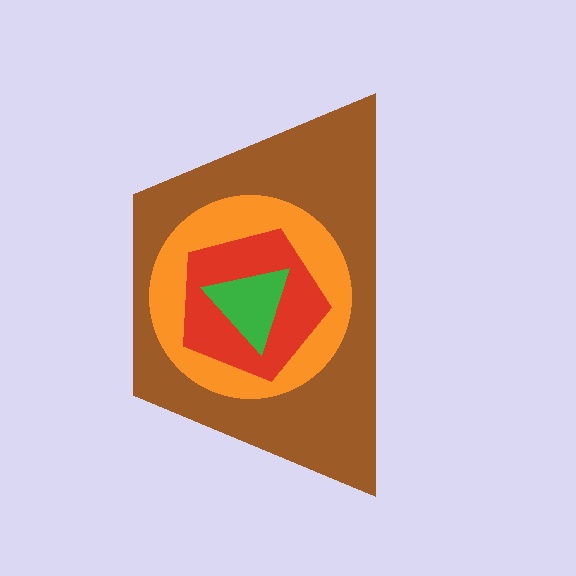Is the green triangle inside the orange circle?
Yes.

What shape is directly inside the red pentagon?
The green triangle.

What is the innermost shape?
The green triangle.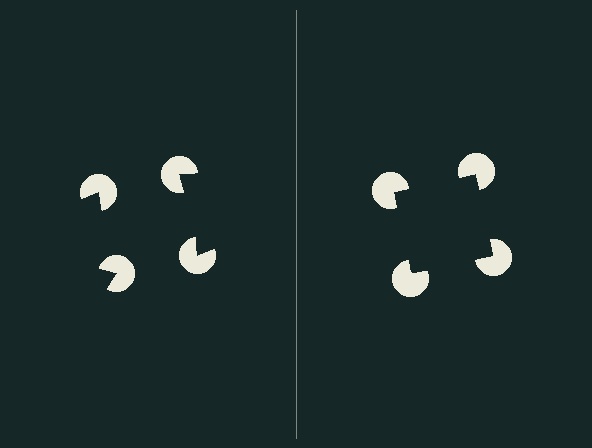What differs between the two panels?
The pac-man discs are positioned identically on both sides; only the wedge orientations differ. On the right they align to a square; on the left they are misaligned.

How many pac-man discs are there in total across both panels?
8 — 4 on each side.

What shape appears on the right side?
An illusory square.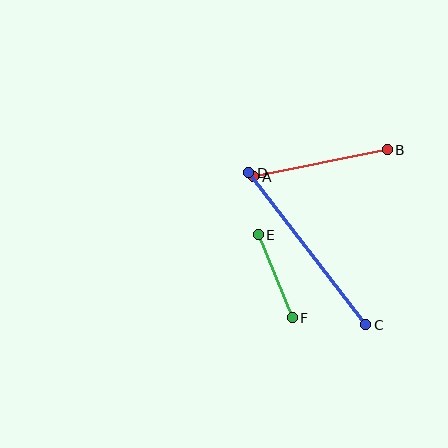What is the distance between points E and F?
The distance is approximately 90 pixels.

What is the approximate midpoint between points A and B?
The midpoint is at approximately (320, 163) pixels.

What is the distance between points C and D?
The distance is approximately 192 pixels.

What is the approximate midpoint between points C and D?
The midpoint is at approximately (307, 249) pixels.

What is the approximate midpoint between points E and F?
The midpoint is at approximately (275, 276) pixels.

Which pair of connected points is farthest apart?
Points C and D are farthest apart.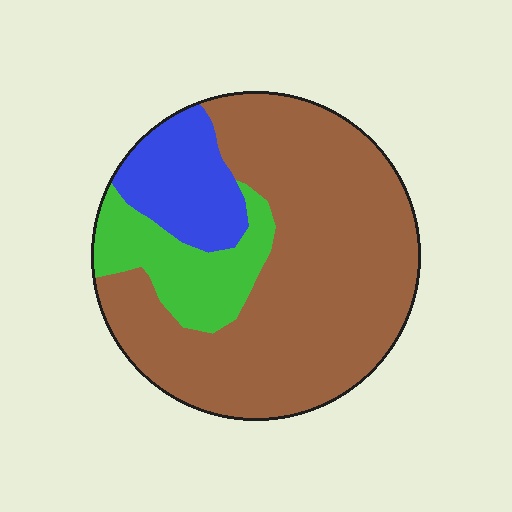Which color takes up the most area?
Brown, at roughly 70%.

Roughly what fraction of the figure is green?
Green covers 16% of the figure.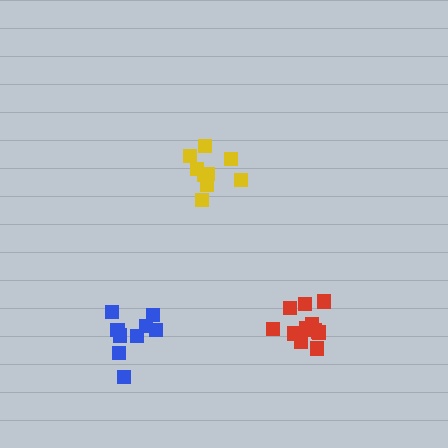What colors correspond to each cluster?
The clusters are colored: yellow, red, blue.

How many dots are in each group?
Group 1: 9 dots, Group 2: 13 dots, Group 3: 9 dots (31 total).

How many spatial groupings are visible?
There are 3 spatial groupings.